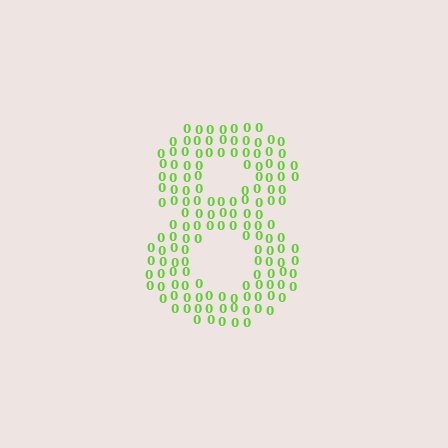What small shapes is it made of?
It is made of small digit 0's.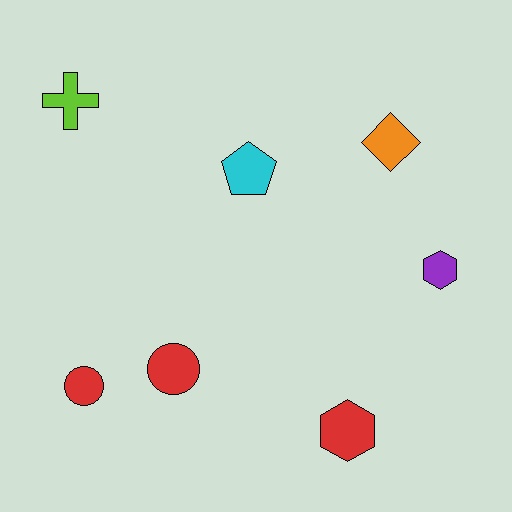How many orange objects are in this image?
There is 1 orange object.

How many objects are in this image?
There are 7 objects.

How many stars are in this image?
There are no stars.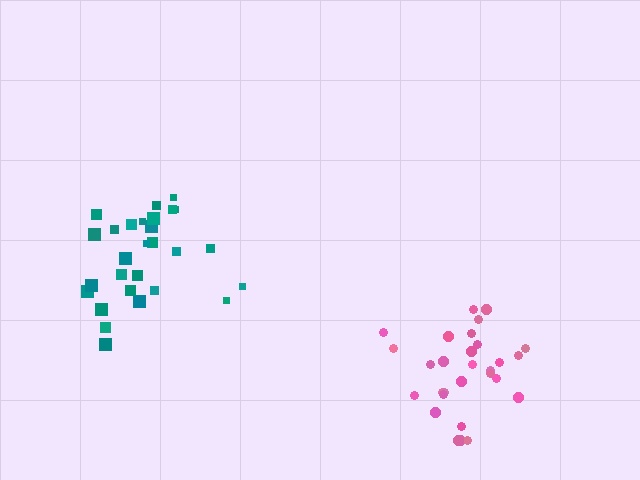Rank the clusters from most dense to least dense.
pink, teal.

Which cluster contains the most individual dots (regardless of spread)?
Pink (29).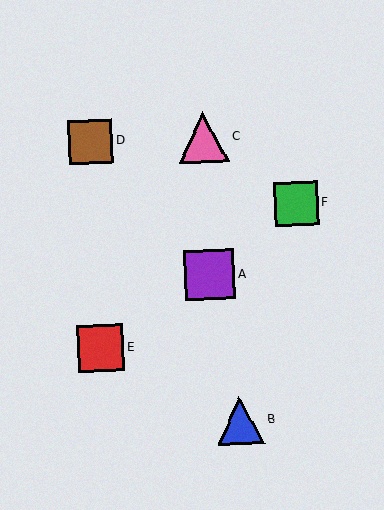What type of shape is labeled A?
Shape A is a purple square.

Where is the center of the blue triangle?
The center of the blue triangle is at (240, 420).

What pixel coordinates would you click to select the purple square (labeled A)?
Click at (210, 275) to select the purple square A.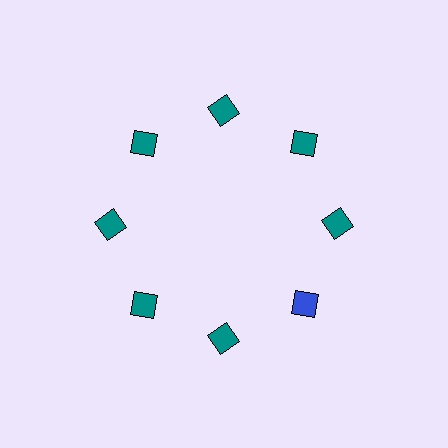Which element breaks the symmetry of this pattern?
The blue diamond at roughly the 4 o'clock position breaks the symmetry. All other shapes are teal diamonds.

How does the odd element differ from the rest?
It has a different color: blue instead of teal.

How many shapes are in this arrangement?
There are 8 shapes arranged in a ring pattern.